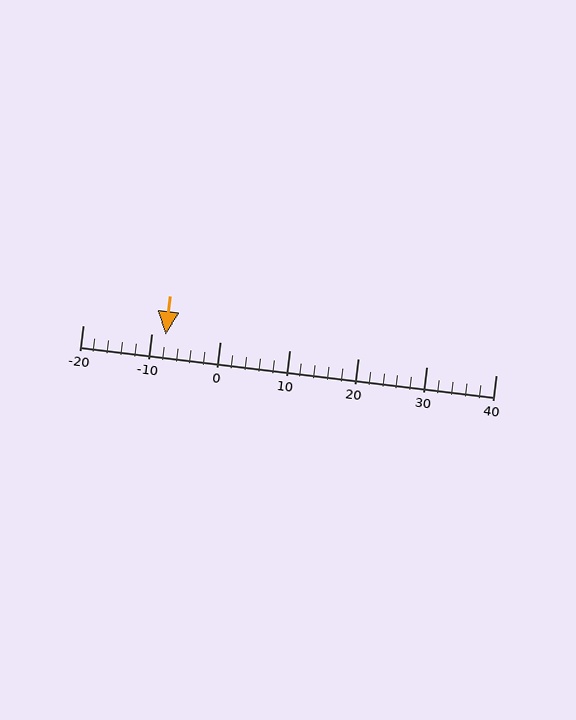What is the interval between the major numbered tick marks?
The major tick marks are spaced 10 units apart.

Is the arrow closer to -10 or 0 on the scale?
The arrow is closer to -10.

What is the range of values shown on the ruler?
The ruler shows values from -20 to 40.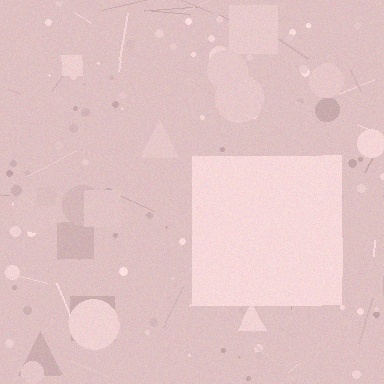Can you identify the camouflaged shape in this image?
The camouflaged shape is a square.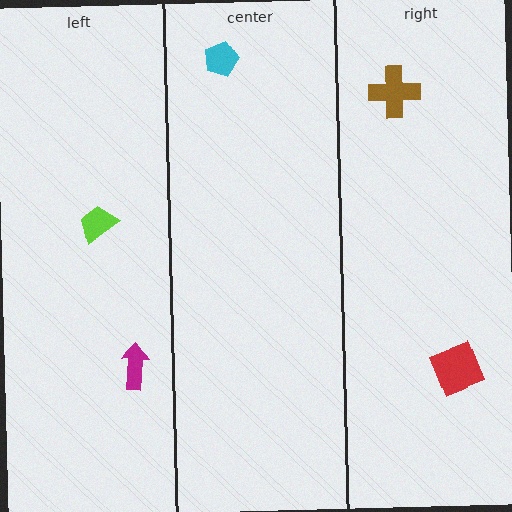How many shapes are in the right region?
2.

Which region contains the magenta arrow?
The left region.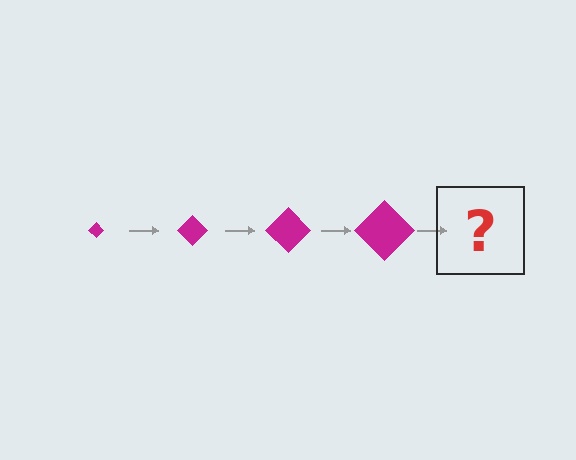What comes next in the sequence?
The next element should be a magenta diamond, larger than the previous one.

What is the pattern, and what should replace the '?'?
The pattern is that the diamond gets progressively larger each step. The '?' should be a magenta diamond, larger than the previous one.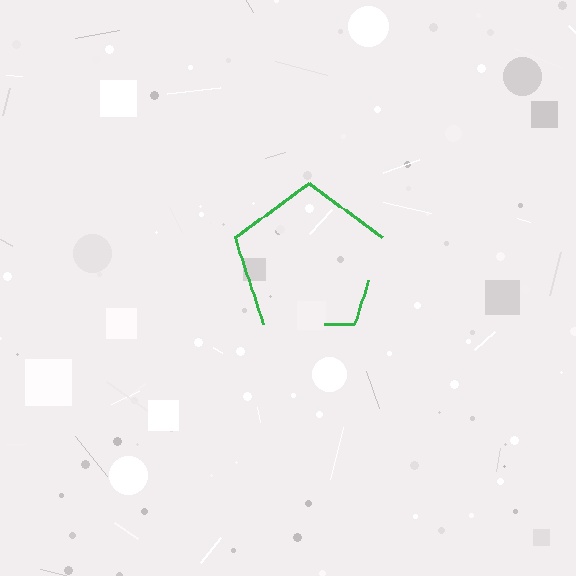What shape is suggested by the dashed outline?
The dashed outline suggests a pentagon.